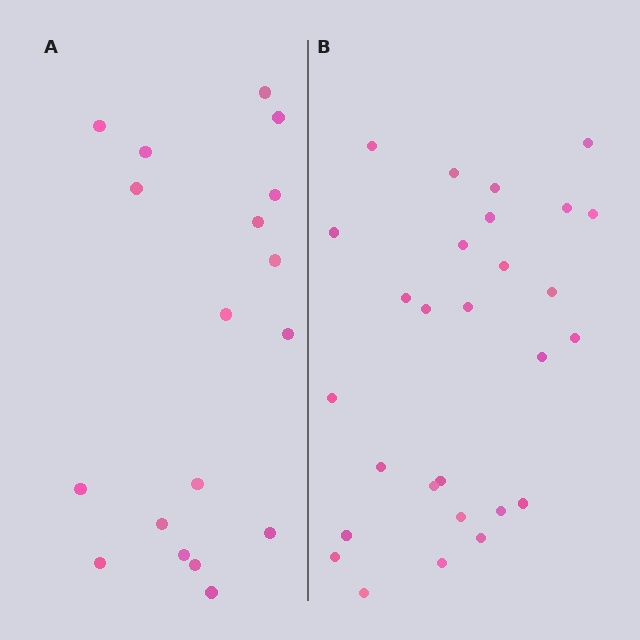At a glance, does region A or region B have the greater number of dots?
Region B (the right region) has more dots.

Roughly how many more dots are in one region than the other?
Region B has roughly 10 or so more dots than region A.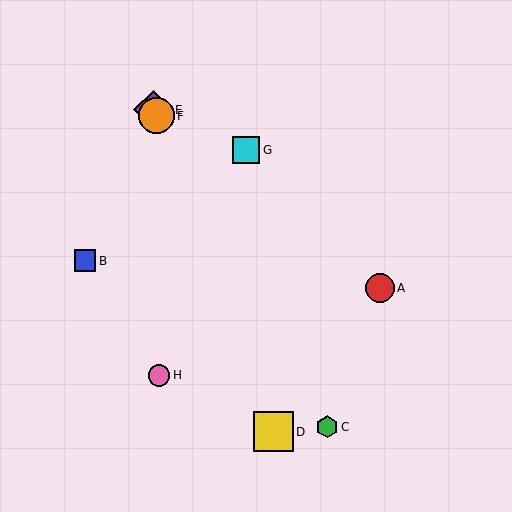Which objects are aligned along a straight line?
Objects C, E, F are aligned along a straight line.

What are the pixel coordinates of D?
Object D is at (273, 432).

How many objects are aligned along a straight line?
3 objects (C, E, F) are aligned along a straight line.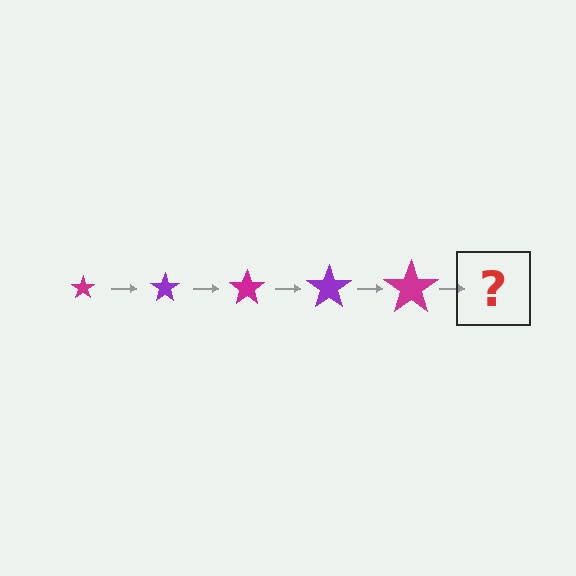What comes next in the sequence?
The next element should be a purple star, larger than the previous one.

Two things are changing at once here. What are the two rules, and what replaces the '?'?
The two rules are that the star grows larger each step and the color cycles through magenta and purple. The '?' should be a purple star, larger than the previous one.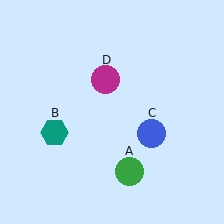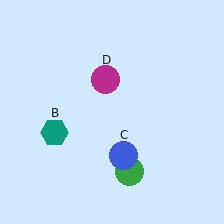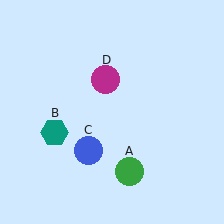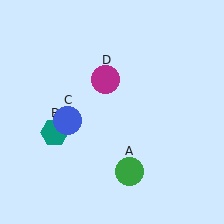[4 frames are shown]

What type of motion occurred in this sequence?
The blue circle (object C) rotated clockwise around the center of the scene.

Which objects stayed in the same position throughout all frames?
Green circle (object A) and teal hexagon (object B) and magenta circle (object D) remained stationary.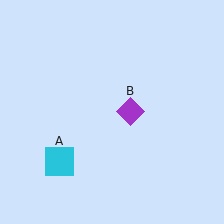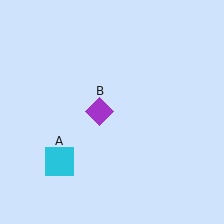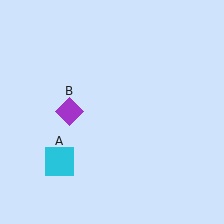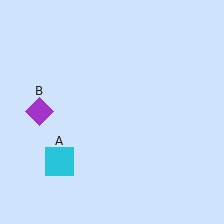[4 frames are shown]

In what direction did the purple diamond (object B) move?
The purple diamond (object B) moved left.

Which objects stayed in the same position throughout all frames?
Cyan square (object A) remained stationary.